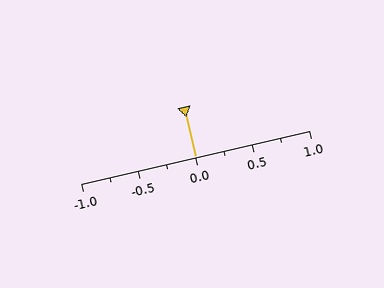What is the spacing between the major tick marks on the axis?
The major ticks are spaced 0.5 apart.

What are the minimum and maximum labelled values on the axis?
The axis runs from -1.0 to 1.0.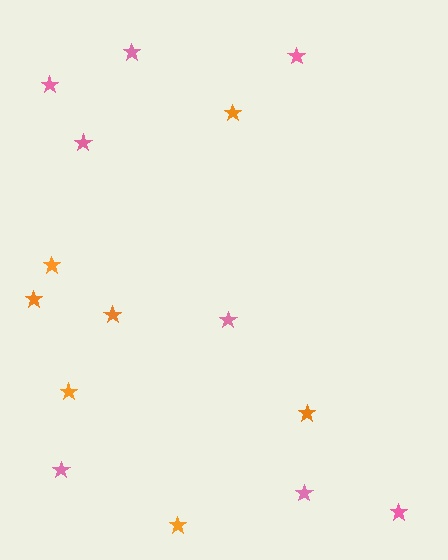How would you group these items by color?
There are 2 groups: one group of pink stars (8) and one group of orange stars (7).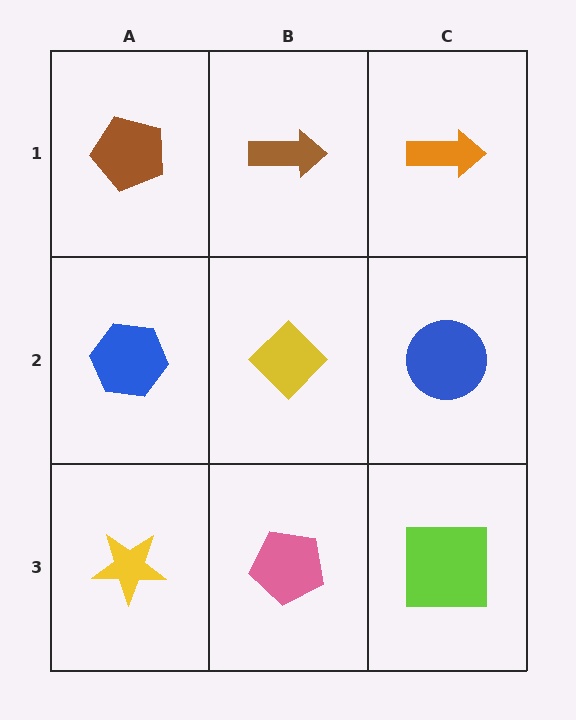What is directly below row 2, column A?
A yellow star.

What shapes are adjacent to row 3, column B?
A yellow diamond (row 2, column B), a yellow star (row 3, column A), a lime square (row 3, column C).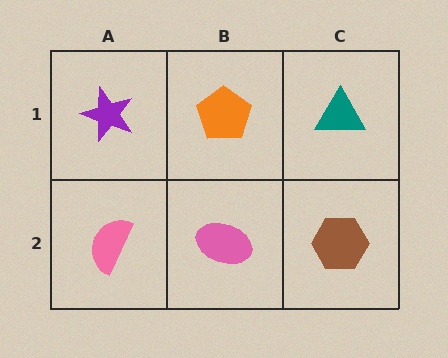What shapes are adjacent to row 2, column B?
An orange pentagon (row 1, column B), a pink semicircle (row 2, column A), a brown hexagon (row 2, column C).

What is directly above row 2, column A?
A purple star.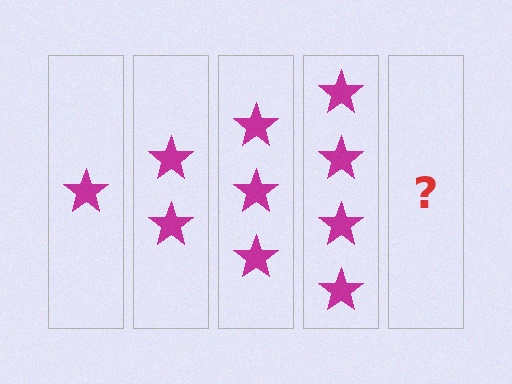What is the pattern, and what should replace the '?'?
The pattern is that each step adds one more star. The '?' should be 5 stars.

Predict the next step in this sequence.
The next step is 5 stars.